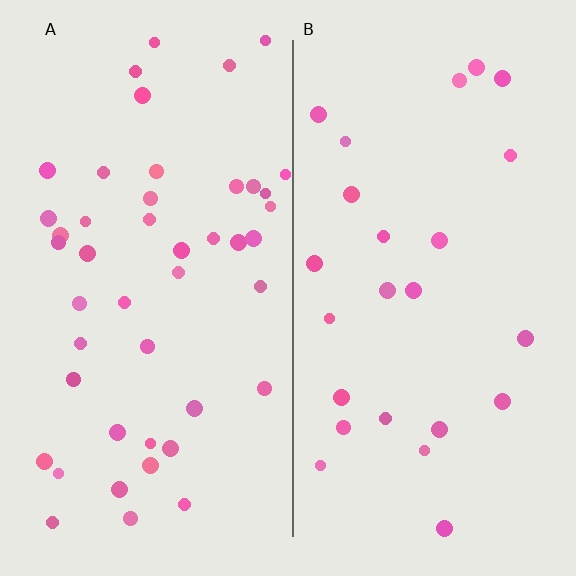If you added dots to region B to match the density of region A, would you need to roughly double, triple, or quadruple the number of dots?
Approximately double.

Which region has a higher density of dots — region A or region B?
A (the left).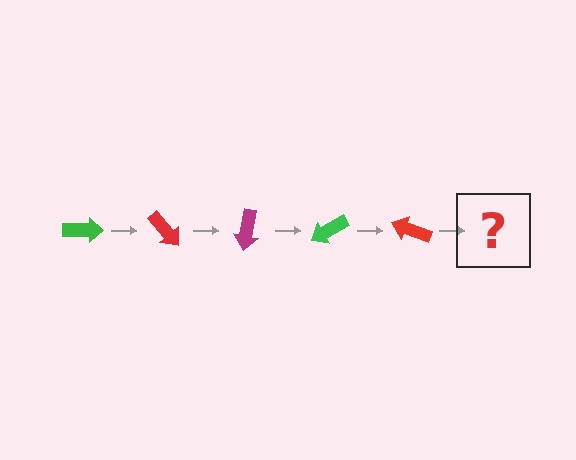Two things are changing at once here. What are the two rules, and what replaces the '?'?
The two rules are that it rotates 50 degrees each step and the color cycles through green, red, and magenta. The '?' should be a magenta arrow, rotated 250 degrees from the start.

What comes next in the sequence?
The next element should be a magenta arrow, rotated 250 degrees from the start.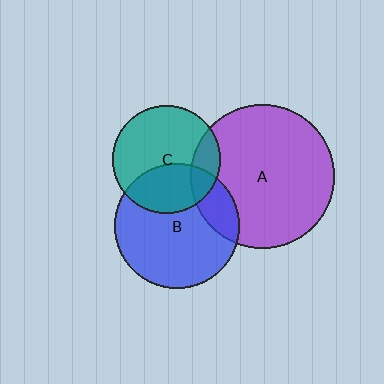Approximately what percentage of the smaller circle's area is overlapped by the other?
Approximately 35%.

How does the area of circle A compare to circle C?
Approximately 1.8 times.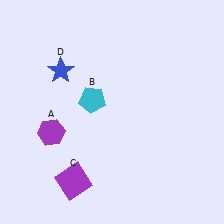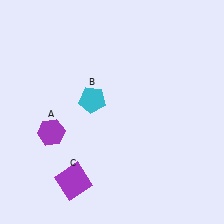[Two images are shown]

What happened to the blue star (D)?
The blue star (D) was removed in Image 2. It was in the top-left area of Image 1.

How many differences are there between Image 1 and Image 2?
There is 1 difference between the two images.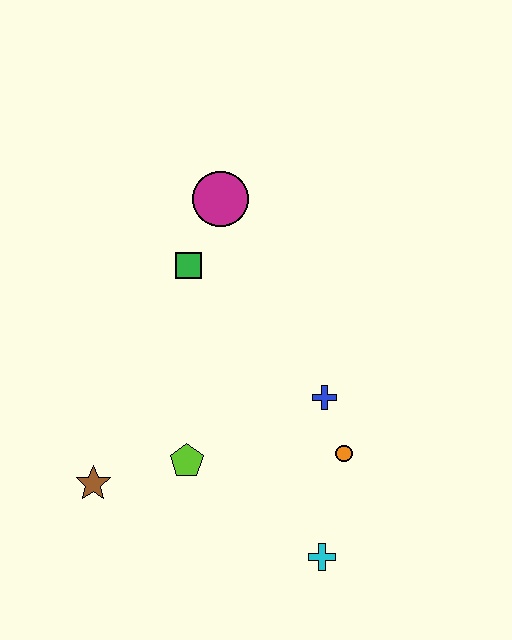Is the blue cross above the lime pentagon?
Yes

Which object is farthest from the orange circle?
The magenta circle is farthest from the orange circle.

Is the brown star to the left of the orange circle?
Yes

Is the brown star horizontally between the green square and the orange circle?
No